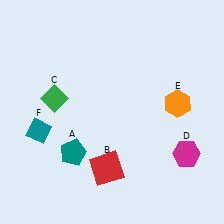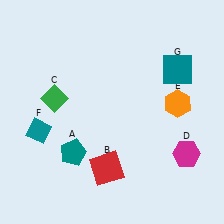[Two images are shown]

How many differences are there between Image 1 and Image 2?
There is 1 difference between the two images.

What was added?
A teal square (G) was added in Image 2.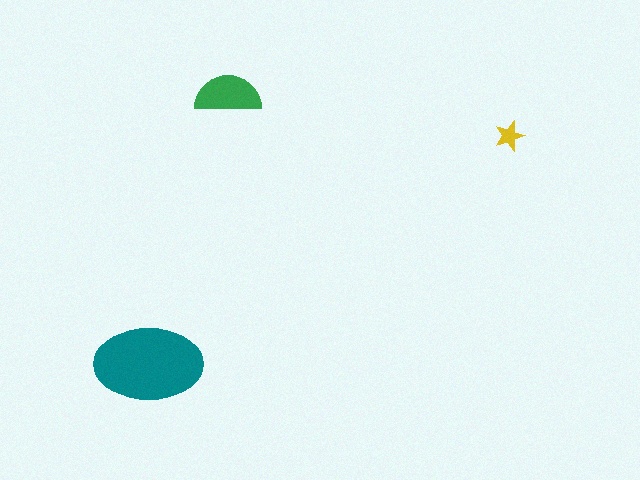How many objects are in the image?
There are 3 objects in the image.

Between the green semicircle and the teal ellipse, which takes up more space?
The teal ellipse.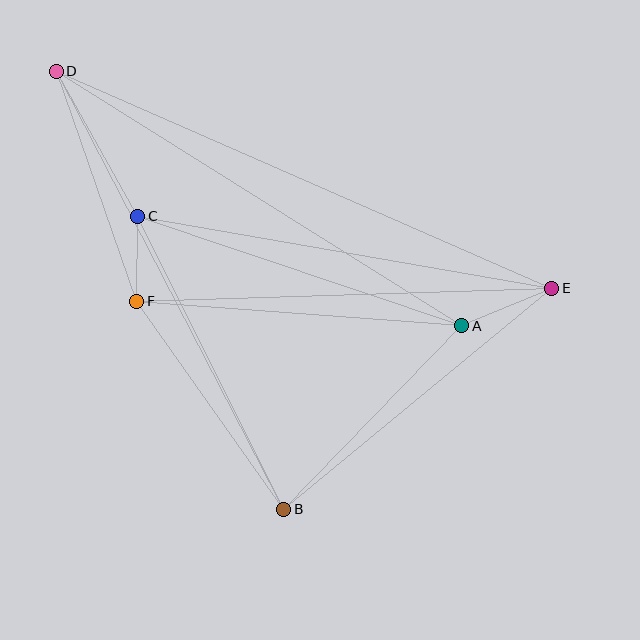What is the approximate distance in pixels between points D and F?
The distance between D and F is approximately 244 pixels.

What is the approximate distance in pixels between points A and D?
The distance between A and D is approximately 479 pixels.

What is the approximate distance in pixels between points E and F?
The distance between E and F is approximately 415 pixels.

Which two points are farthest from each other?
Points D and E are farthest from each other.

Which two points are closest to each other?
Points C and F are closest to each other.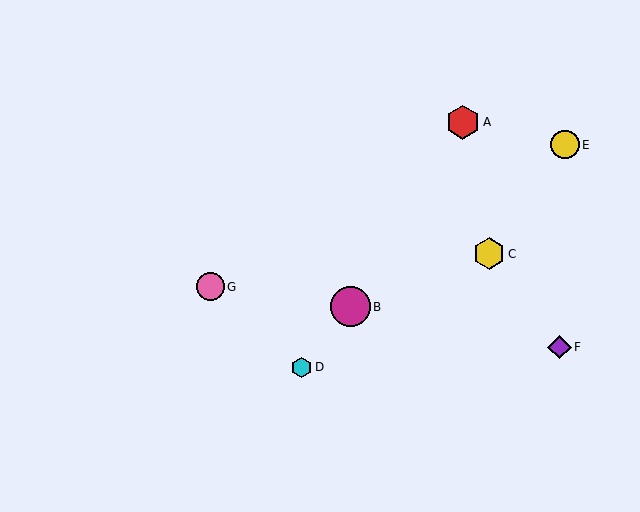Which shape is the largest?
The magenta circle (labeled B) is the largest.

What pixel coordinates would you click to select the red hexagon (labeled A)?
Click at (463, 122) to select the red hexagon A.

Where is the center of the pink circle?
The center of the pink circle is at (210, 287).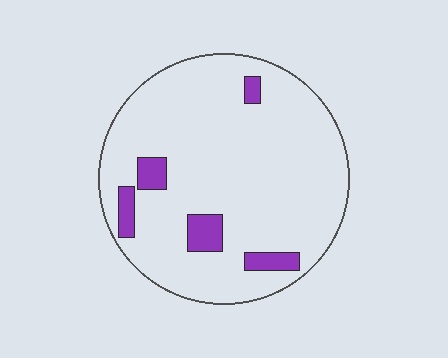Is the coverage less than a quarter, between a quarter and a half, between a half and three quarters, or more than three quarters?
Less than a quarter.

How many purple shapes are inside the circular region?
5.